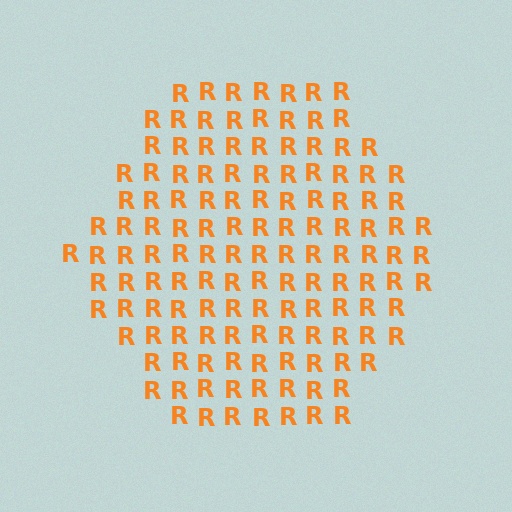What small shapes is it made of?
It is made of small letter R's.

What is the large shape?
The large shape is a hexagon.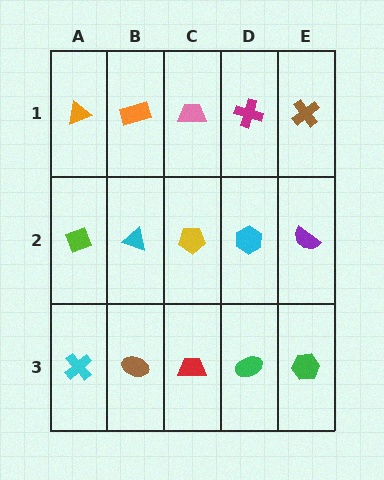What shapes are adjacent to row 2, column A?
An orange triangle (row 1, column A), a cyan cross (row 3, column A), a cyan triangle (row 2, column B).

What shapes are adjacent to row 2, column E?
A brown cross (row 1, column E), a green hexagon (row 3, column E), a cyan hexagon (row 2, column D).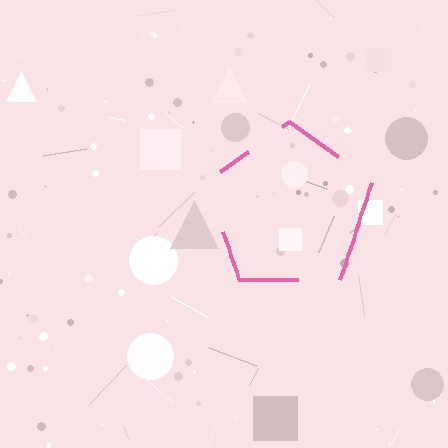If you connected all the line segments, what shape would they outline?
They would outline a pentagon.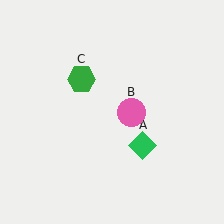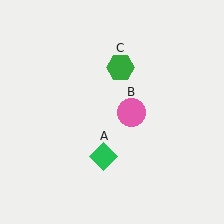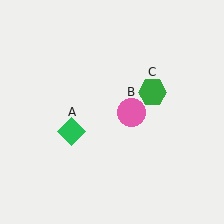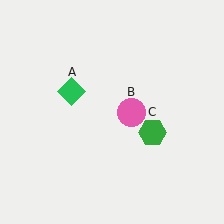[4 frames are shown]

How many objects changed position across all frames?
2 objects changed position: green diamond (object A), green hexagon (object C).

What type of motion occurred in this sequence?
The green diamond (object A), green hexagon (object C) rotated clockwise around the center of the scene.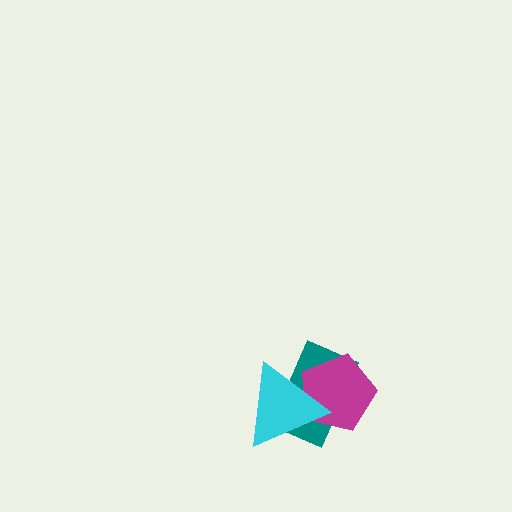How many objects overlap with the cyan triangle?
2 objects overlap with the cyan triangle.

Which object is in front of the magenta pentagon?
The cyan triangle is in front of the magenta pentagon.